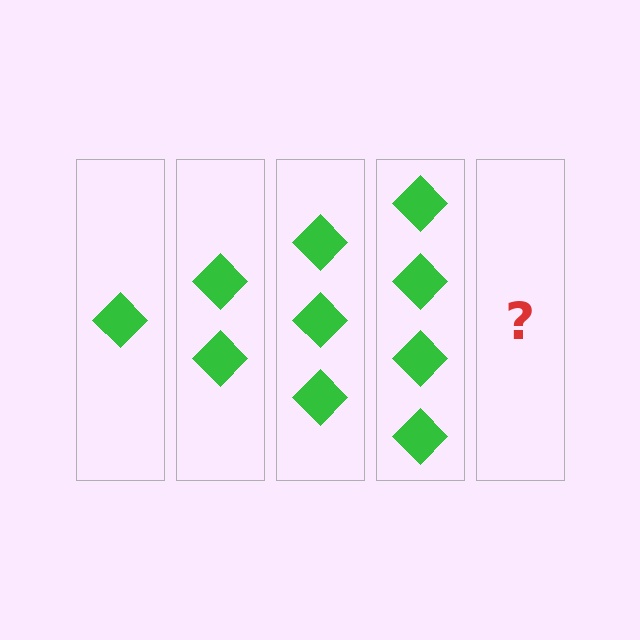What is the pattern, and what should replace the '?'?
The pattern is that each step adds one more diamond. The '?' should be 5 diamonds.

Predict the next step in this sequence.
The next step is 5 diamonds.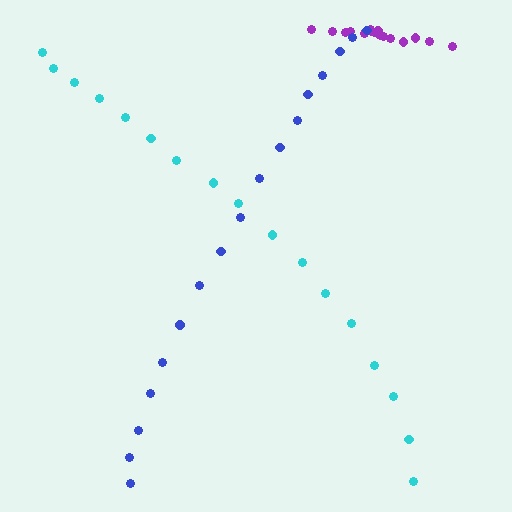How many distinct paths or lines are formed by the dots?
There are 3 distinct paths.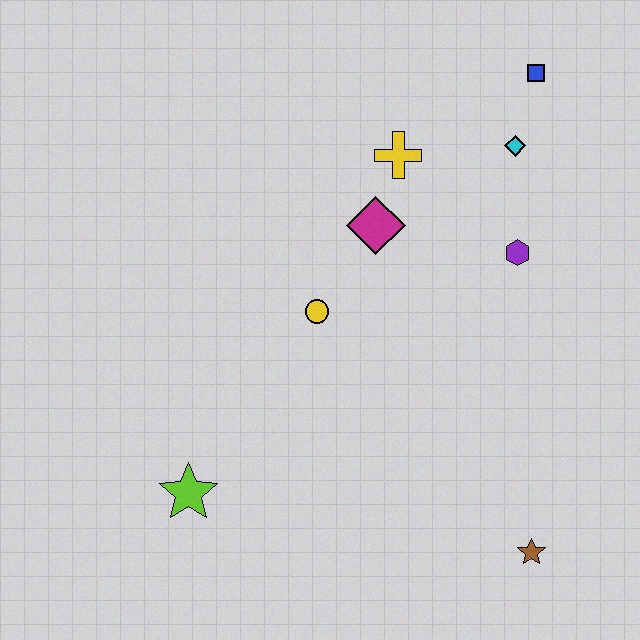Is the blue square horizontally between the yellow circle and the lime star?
No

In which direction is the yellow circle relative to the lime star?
The yellow circle is above the lime star.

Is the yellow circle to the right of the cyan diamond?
No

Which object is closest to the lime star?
The yellow circle is closest to the lime star.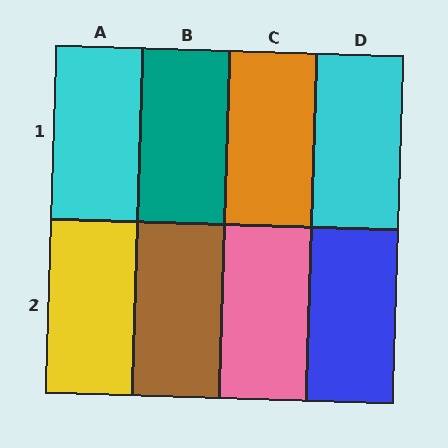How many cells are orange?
1 cell is orange.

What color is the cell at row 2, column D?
Blue.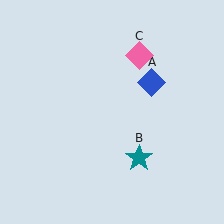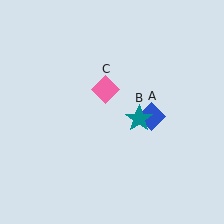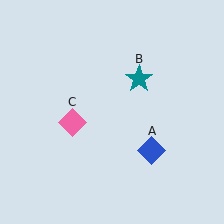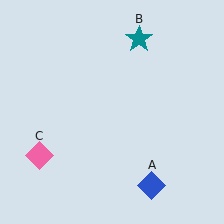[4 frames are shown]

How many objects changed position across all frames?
3 objects changed position: blue diamond (object A), teal star (object B), pink diamond (object C).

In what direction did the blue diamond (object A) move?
The blue diamond (object A) moved down.